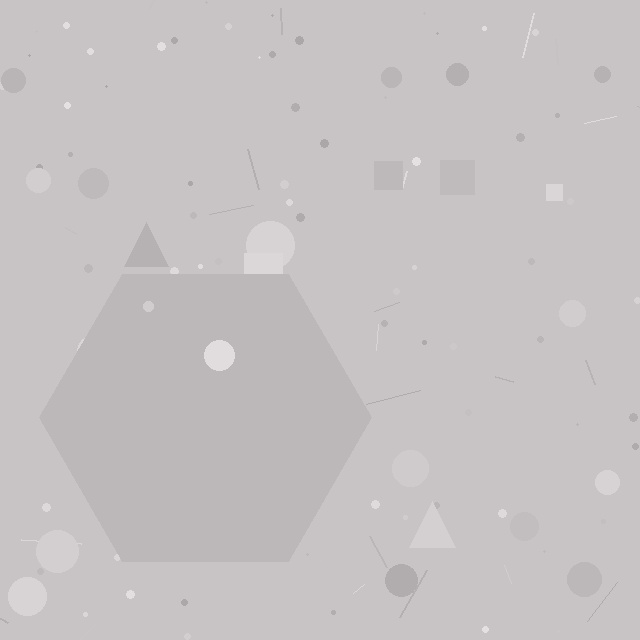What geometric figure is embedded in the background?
A hexagon is embedded in the background.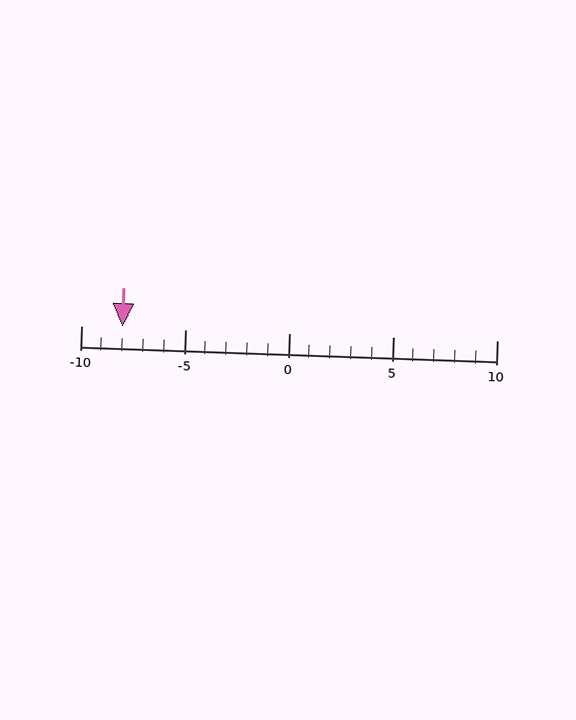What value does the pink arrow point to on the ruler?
The pink arrow points to approximately -8.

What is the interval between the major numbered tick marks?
The major tick marks are spaced 5 units apart.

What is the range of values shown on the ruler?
The ruler shows values from -10 to 10.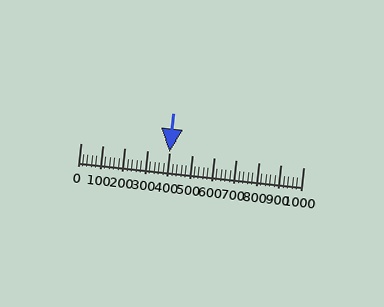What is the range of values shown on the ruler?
The ruler shows values from 0 to 1000.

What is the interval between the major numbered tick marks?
The major tick marks are spaced 100 units apart.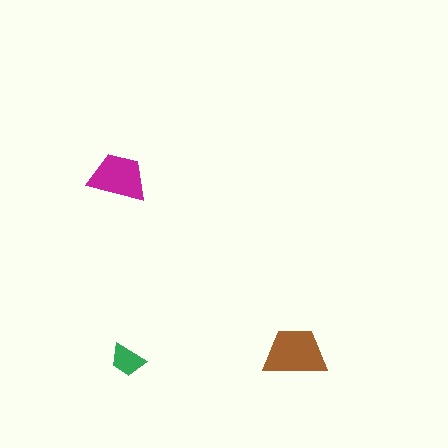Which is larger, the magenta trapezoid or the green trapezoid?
The magenta one.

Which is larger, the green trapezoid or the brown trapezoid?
The brown one.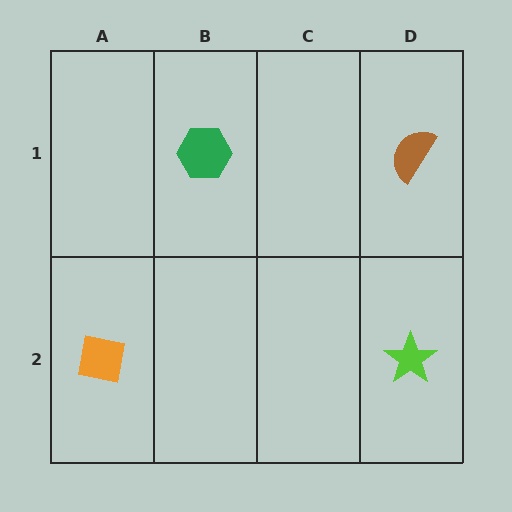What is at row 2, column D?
A lime star.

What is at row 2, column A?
An orange square.